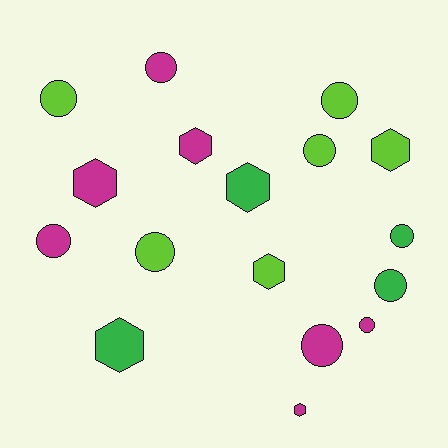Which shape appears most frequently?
Circle, with 10 objects.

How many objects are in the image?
There are 17 objects.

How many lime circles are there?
There are 4 lime circles.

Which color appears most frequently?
Magenta, with 7 objects.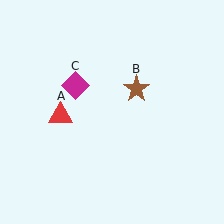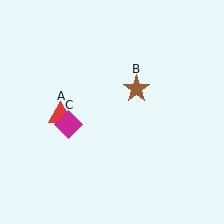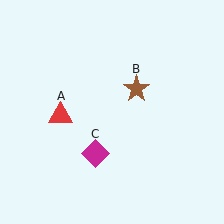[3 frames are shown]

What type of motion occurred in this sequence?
The magenta diamond (object C) rotated counterclockwise around the center of the scene.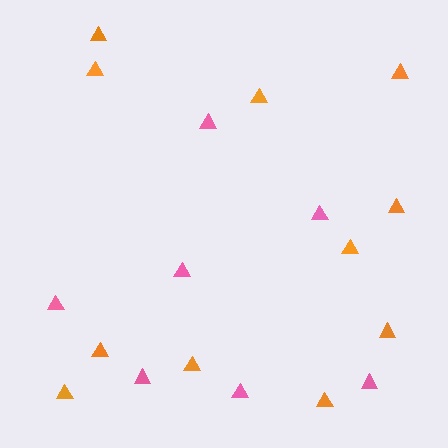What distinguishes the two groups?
There are 2 groups: one group of pink triangles (7) and one group of orange triangles (11).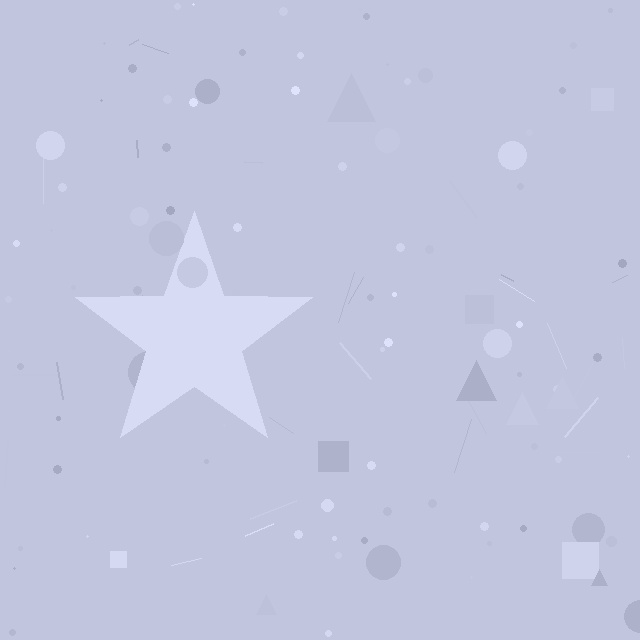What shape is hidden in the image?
A star is hidden in the image.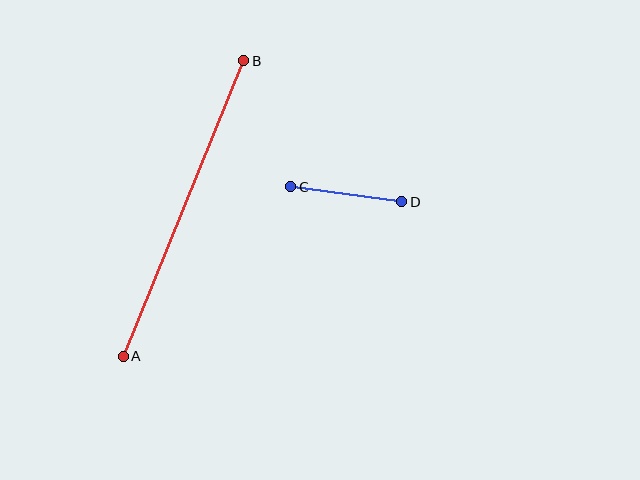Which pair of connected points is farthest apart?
Points A and B are farthest apart.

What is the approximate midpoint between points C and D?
The midpoint is at approximately (346, 194) pixels.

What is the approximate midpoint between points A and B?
The midpoint is at approximately (184, 209) pixels.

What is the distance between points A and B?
The distance is approximately 319 pixels.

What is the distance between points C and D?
The distance is approximately 112 pixels.